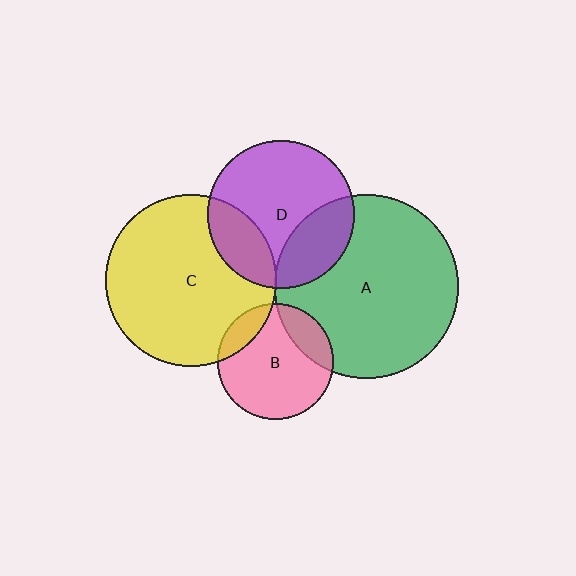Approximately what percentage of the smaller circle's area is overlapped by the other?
Approximately 25%.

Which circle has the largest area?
Circle A (green).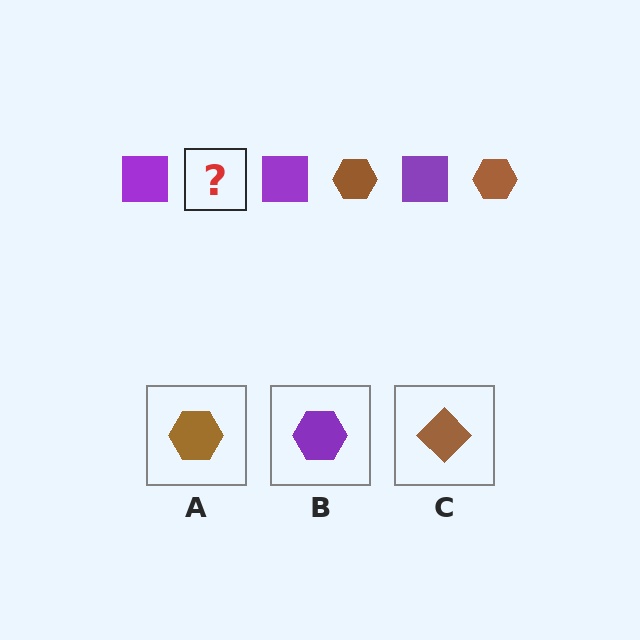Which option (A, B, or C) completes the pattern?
A.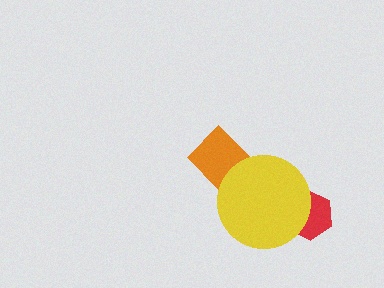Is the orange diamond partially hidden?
Yes, it is partially covered by another shape.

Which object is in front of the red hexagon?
The yellow circle is in front of the red hexagon.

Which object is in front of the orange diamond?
The yellow circle is in front of the orange diamond.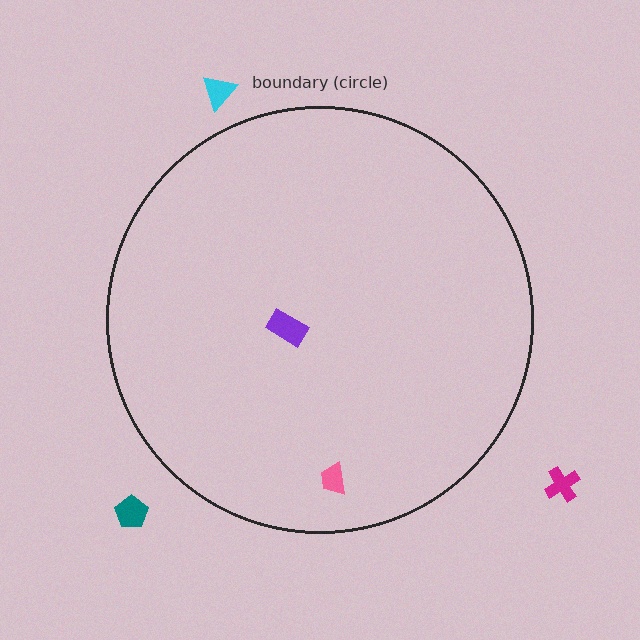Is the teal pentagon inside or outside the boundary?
Outside.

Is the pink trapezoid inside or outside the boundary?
Inside.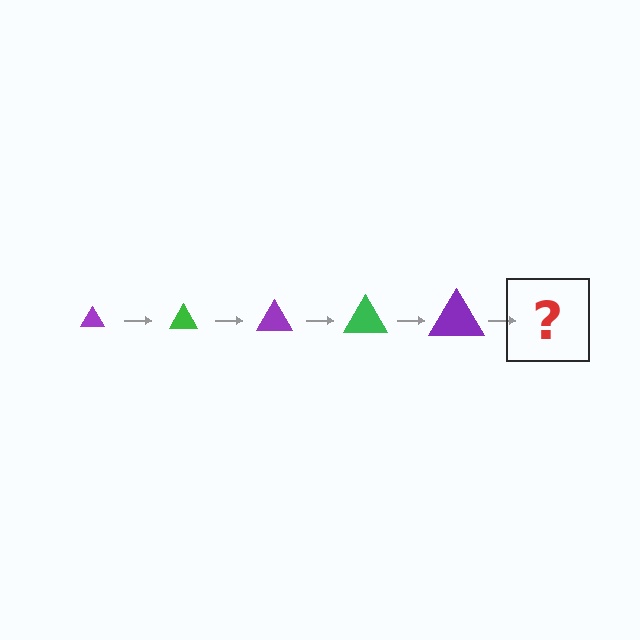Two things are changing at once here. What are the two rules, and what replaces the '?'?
The two rules are that the triangle grows larger each step and the color cycles through purple and green. The '?' should be a green triangle, larger than the previous one.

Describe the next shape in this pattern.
It should be a green triangle, larger than the previous one.